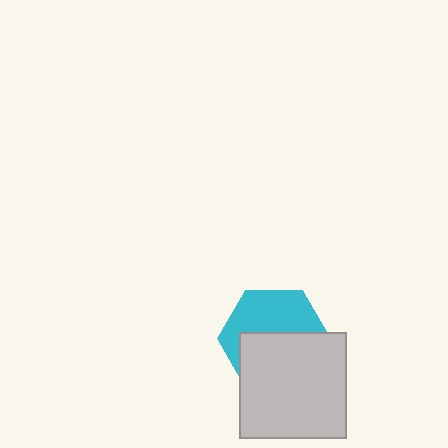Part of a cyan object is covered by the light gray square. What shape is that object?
It is a hexagon.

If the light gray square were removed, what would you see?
You would see the complete cyan hexagon.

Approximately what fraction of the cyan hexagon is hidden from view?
Roughly 52% of the cyan hexagon is hidden behind the light gray square.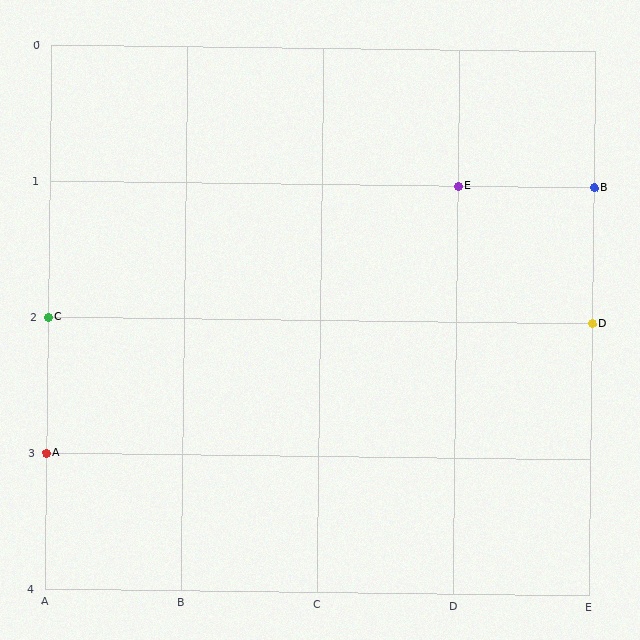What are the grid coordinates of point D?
Point D is at grid coordinates (E, 2).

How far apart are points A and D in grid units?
Points A and D are 4 columns and 1 row apart (about 4.1 grid units diagonally).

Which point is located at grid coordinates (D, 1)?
Point E is at (D, 1).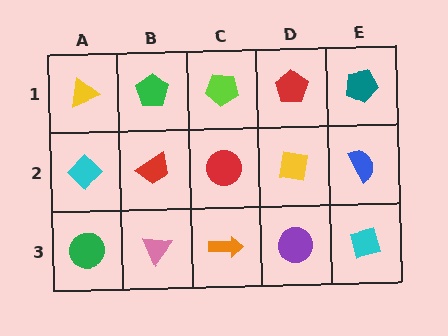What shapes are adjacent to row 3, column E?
A blue semicircle (row 2, column E), a purple circle (row 3, column D).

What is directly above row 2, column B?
A green pentagon.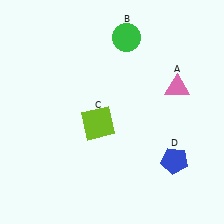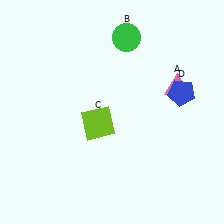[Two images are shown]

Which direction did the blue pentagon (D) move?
The blue pentagon (D) moved up.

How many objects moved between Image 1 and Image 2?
1 object moved between the two images.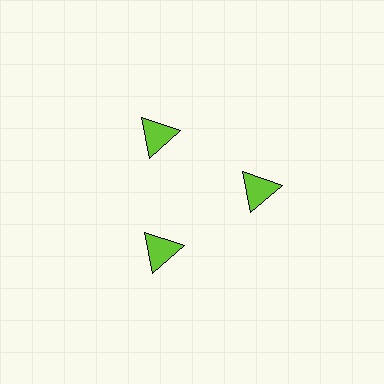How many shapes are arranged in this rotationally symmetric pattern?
There are 3 shapes, arranged in 3 groups of 1.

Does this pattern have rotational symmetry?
Yes, this pattern has 3-fold rotational symmetry. It looks the same after rotating 120 degrees around the center.